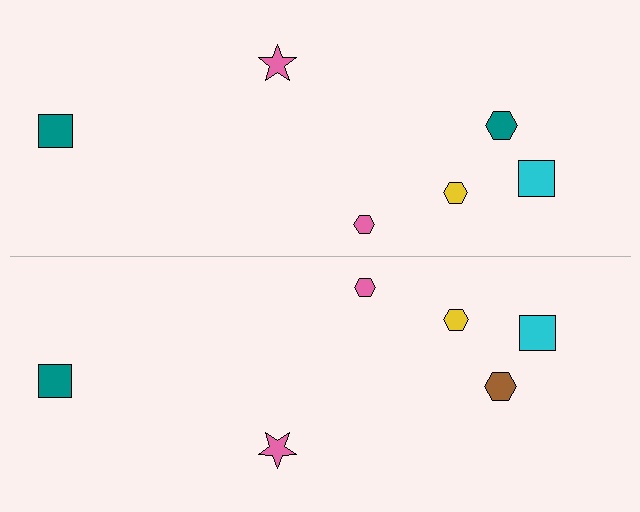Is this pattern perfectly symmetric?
No, the pattern is not perfectly symmetric. The brown hexagon on the bottom side breaks the symmetry — its mirror counterpart is teal.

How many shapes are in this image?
There are 12 shapes in this image.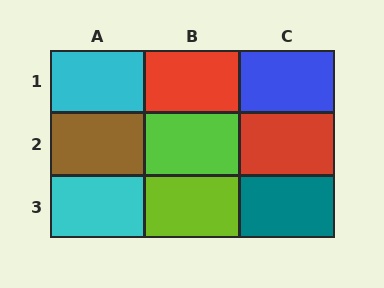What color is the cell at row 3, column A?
Cyan.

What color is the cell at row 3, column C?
Teal.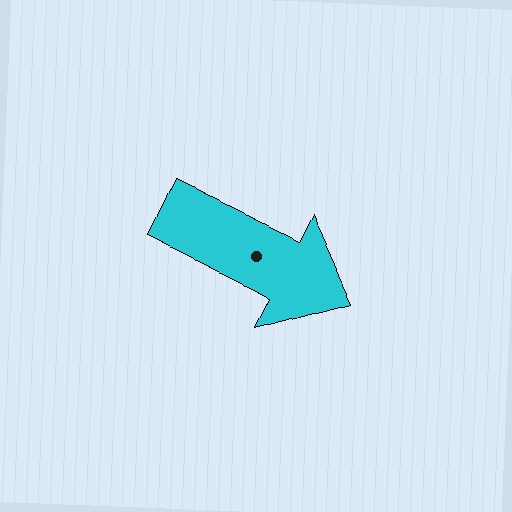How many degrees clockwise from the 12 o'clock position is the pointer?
Approximately 116 degrees.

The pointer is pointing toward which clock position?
Roughly 4 o'clock.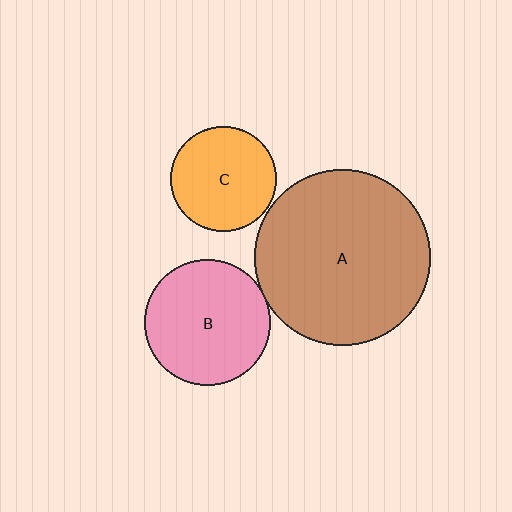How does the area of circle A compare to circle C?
Approximately 2.8 times.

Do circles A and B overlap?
Yes.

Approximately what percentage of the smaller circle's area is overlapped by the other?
Approximately 5%.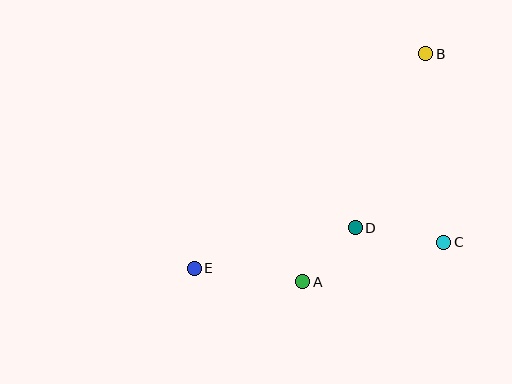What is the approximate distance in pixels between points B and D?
The distance between B and D is approximately 187 pixels.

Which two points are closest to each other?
Points A and D are closest to each other.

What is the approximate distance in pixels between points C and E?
The distance between C and E is approximately 251 pixels.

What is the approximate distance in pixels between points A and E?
The distance between A and E is approximately 109 pixels.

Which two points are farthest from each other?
Points B and E are farthest from each other.